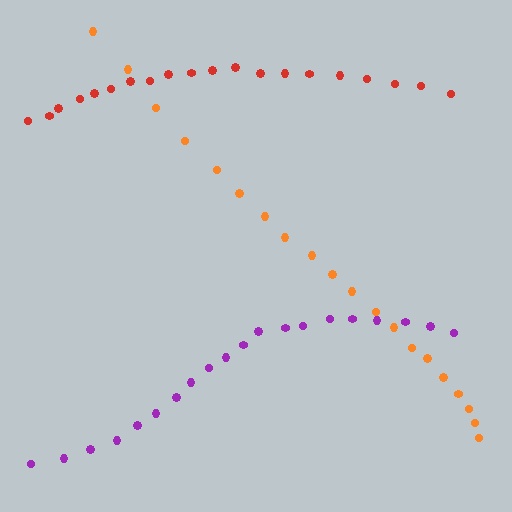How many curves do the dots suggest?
There are 3 distinct paths.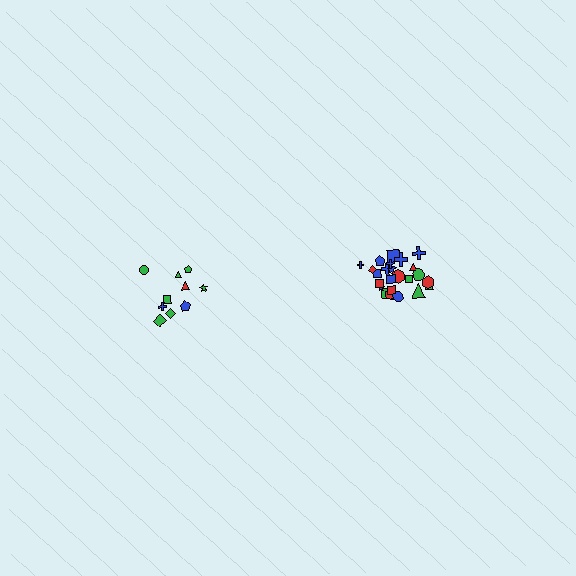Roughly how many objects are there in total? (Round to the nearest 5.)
Roughly 35 objects in total.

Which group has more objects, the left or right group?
The right group.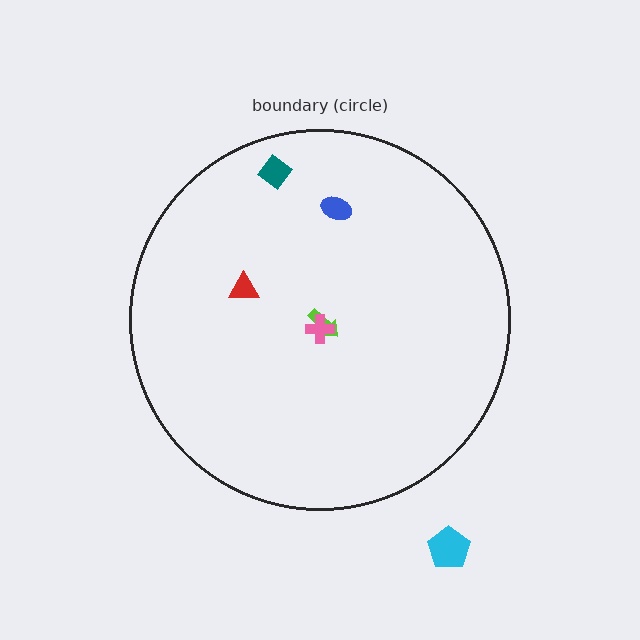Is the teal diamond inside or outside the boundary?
Inside.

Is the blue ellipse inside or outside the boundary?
Inside.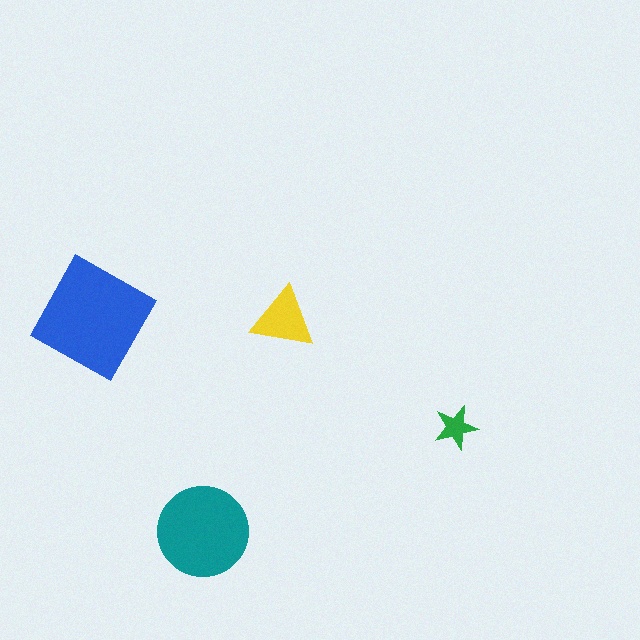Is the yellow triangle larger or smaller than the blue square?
Smaller.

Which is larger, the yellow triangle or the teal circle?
The teal circle.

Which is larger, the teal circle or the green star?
The teal circle.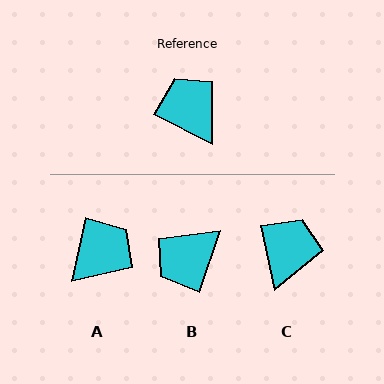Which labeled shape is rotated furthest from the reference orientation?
B, about 98 degrees away.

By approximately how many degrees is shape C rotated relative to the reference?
Approximately 51 degrees clockwise.